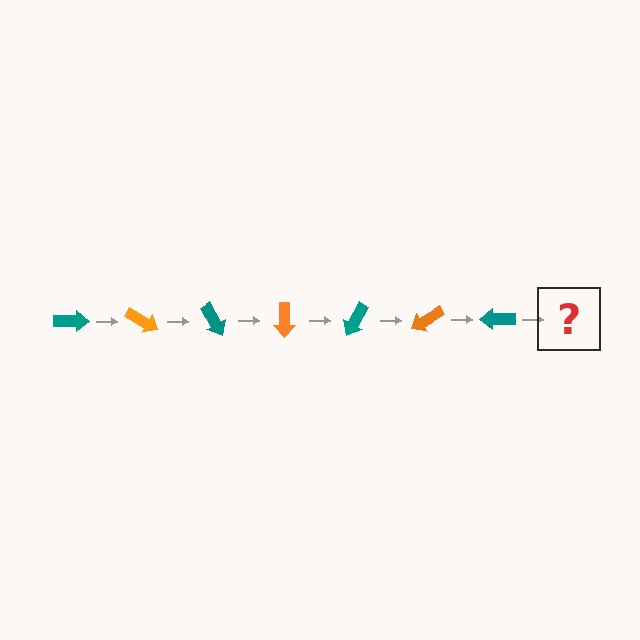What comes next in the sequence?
The next element should be an orange arrow, rotated 210 degrees from the start.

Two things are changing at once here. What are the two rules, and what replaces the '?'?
The two rules are that it rotates 30 degrees each step and the color cycles through teal and orange. The '?' should be an orange arrow, rotated 210 degrees from the start.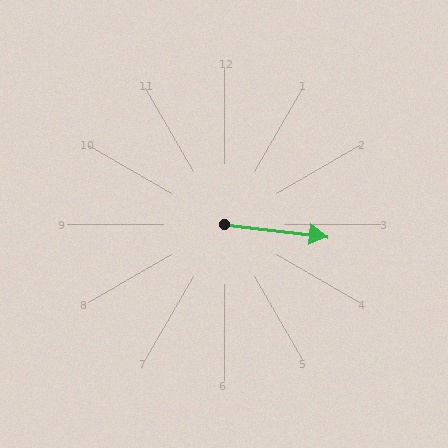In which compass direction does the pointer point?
East.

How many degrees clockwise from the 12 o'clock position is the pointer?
Approximately 97 degrees.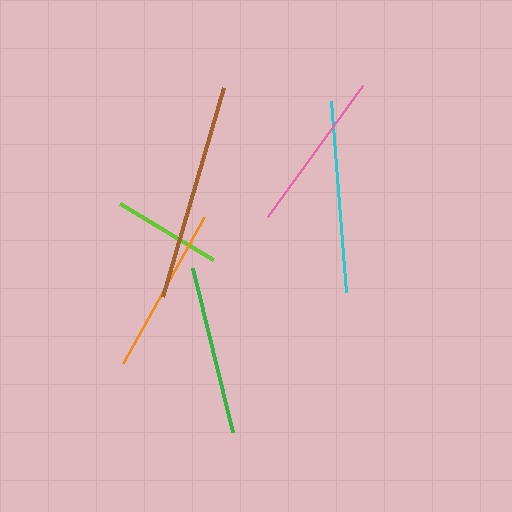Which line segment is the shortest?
The lime line is the shortest at approximately 108 pixels.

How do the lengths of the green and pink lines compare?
The green and pink lines are approximately the same length.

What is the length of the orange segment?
The orange segment is approximately 167 pixels long.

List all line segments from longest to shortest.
From longest to shortest: brown, cyan, green, orange, pink, lime.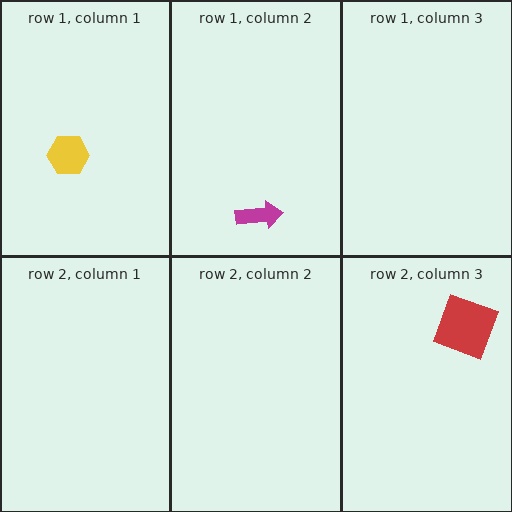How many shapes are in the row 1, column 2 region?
1.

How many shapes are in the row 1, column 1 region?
1.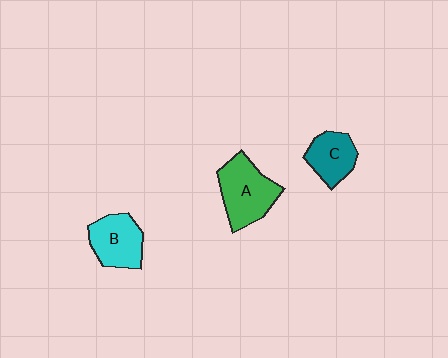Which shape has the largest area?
Shape A (green).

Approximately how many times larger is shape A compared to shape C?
Approximately 1.5 times.